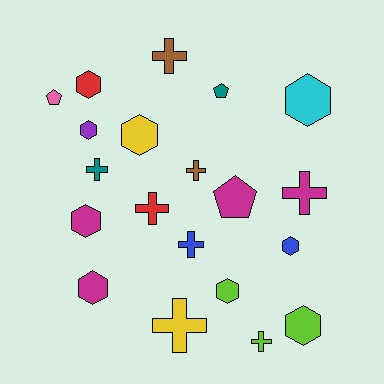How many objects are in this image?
There are 20 objects.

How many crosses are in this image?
There are 8 crosses.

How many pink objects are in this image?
There is 1 pink object.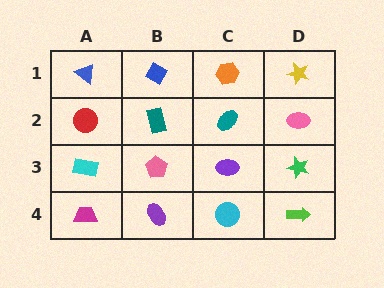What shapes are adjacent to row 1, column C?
A teal ellipse (row 2, column C), a blue diamond (row 1, column B), a yellow star (row 1, column D).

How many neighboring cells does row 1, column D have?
2.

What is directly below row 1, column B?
A teal rectangle.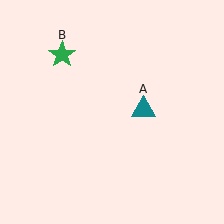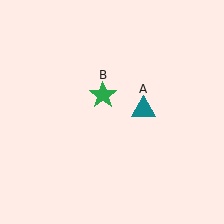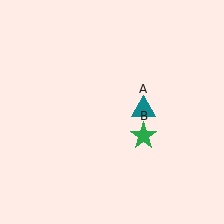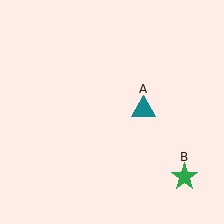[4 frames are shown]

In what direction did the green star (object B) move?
The green star (object B) moved down and to the right.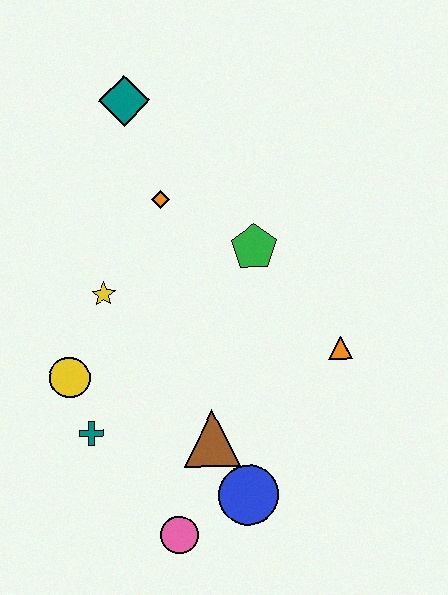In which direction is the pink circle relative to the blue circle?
The pink circle is to the left of the blue circle.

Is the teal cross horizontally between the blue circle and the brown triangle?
No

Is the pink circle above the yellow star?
No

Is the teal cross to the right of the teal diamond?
No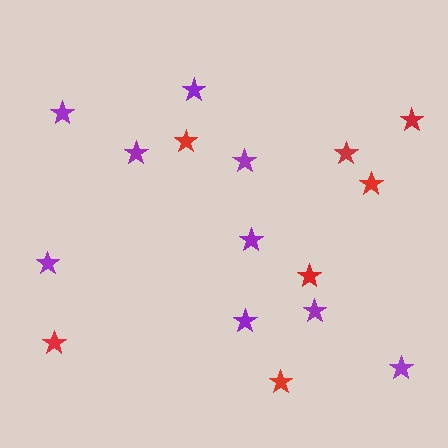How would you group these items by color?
There are 2 groups: one group of purple stars (9) and one group of red stars (7).